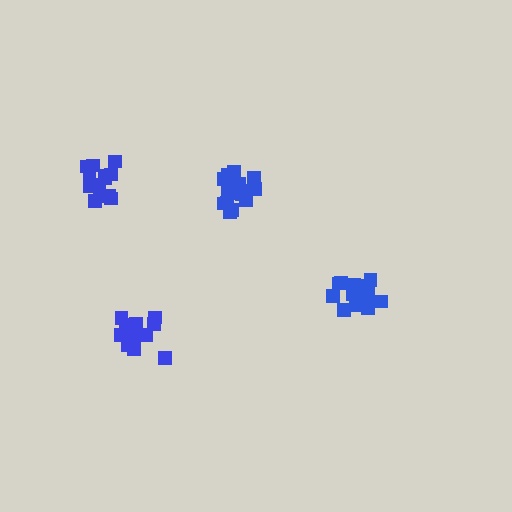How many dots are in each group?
Group 1: 14 dots, Group 2: 13 dots, Group 3: 17 dots, Group 4: 16 dots (60 total).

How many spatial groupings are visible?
There are 4 spatial groupings.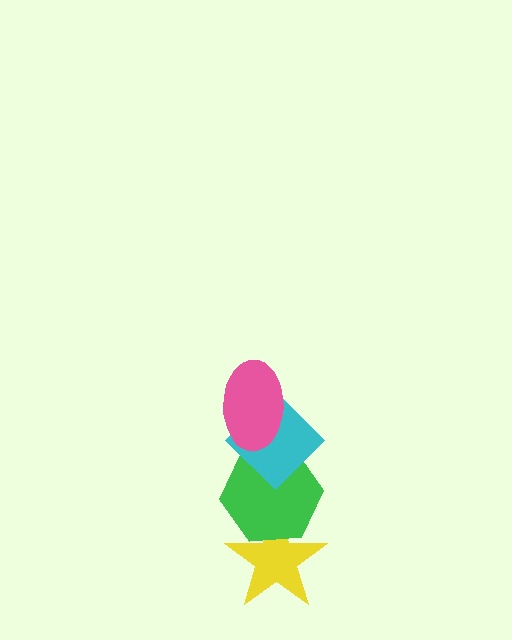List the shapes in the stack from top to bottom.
From top to bottom: the pink ellipse, the cyan diamond, the green hexagon, the yellow star.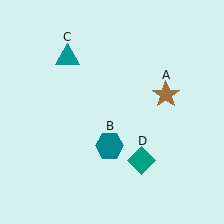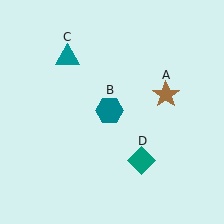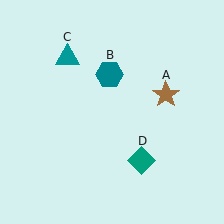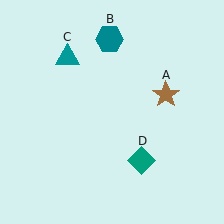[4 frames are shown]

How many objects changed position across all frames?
1 object changed position: teal hexagon (object B).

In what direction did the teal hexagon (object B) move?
The teal hexagon (object B) moved up.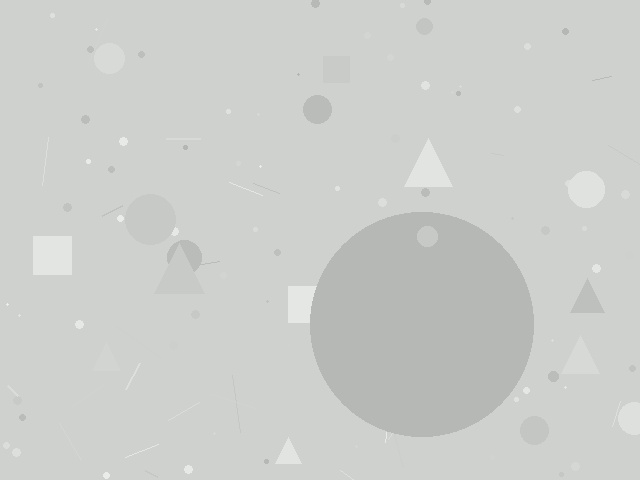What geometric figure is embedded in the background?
A circle is embedded in the background.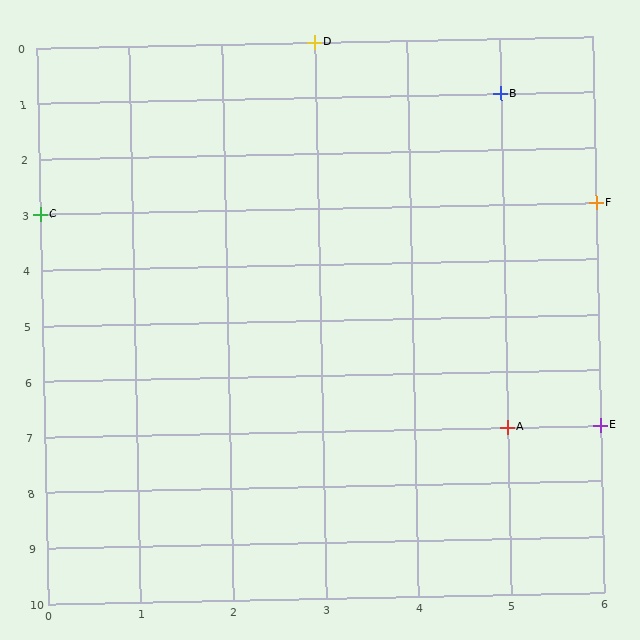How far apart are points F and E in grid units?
Points F and E are 4 rows apart.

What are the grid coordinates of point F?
Point F is at grid coordinates (6, 3).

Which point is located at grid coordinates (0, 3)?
Point C is at (0, 3).